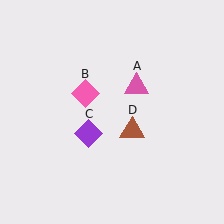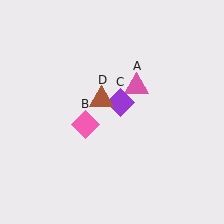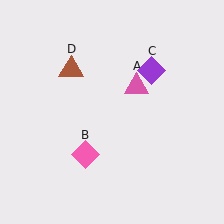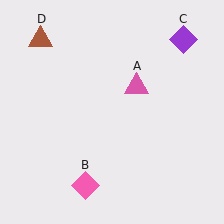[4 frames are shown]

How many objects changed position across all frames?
3 objects changed position: pink diamond (object B), purple diamond (object C), brown triangle (object D).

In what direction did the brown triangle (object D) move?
The brown triangle (object D) moved up and to the left.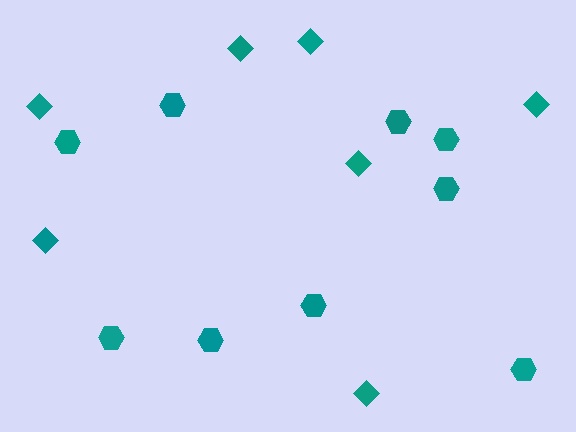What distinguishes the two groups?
There are 2 groups: one group of hexagons (9) and one group of diamonds (7).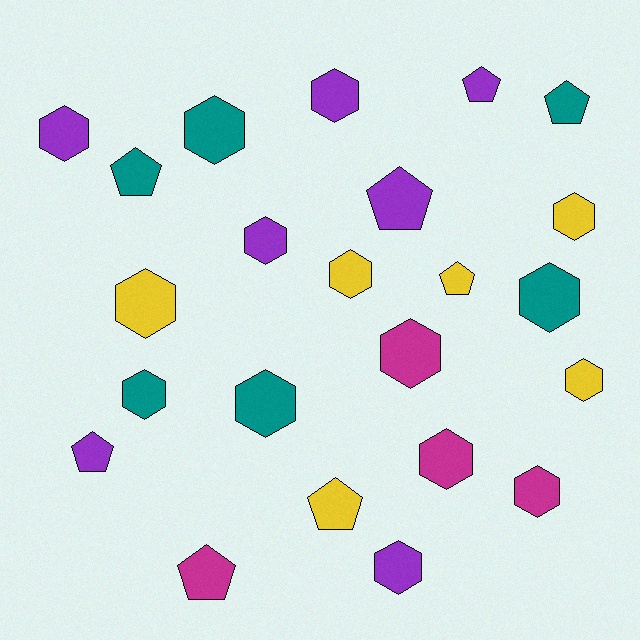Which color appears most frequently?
Purple, with 7 objects.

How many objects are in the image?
There are 23 objects.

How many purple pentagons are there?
There are 3 purple pentagons.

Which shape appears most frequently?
Hexagon, with 15 objects.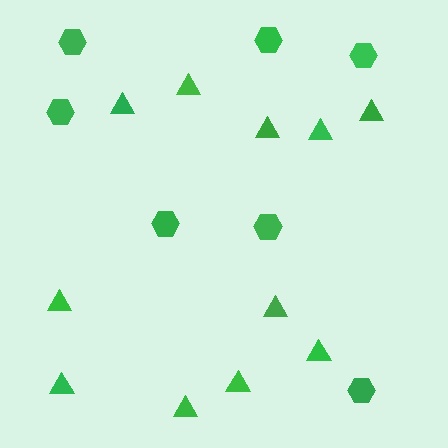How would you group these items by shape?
There are 2 groups: one group of triangles (11) and one group of hexagons (7).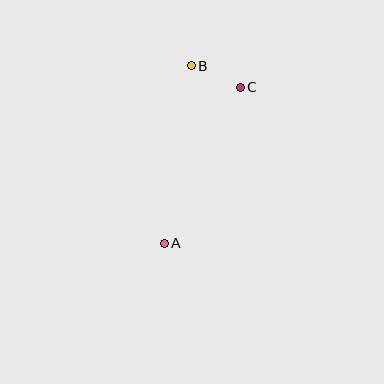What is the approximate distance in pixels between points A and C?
The distance between A and C is approximately 174 pixels.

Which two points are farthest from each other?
Points A and B are farthest from each other.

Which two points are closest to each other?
Points B and C are closest to each other.